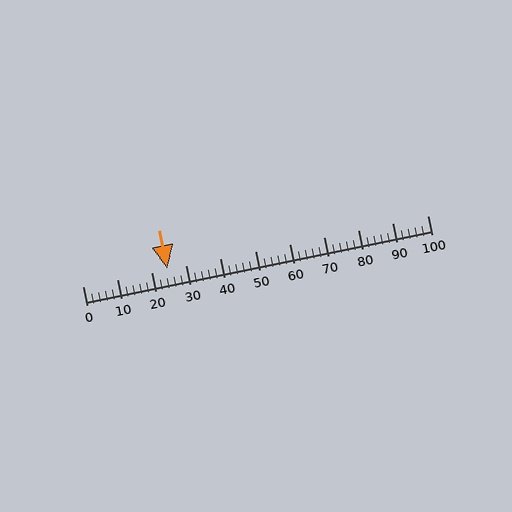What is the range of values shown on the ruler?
The ruler shows values from 0 to 100.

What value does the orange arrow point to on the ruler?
The orange arrow points to approximately 25.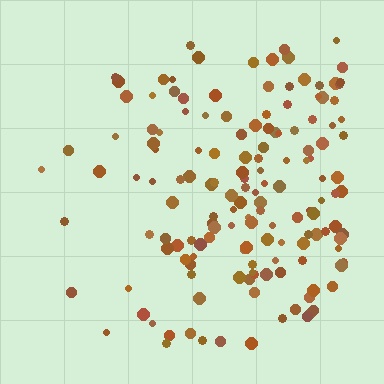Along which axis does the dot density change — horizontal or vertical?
Horizontal.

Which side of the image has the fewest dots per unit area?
The left.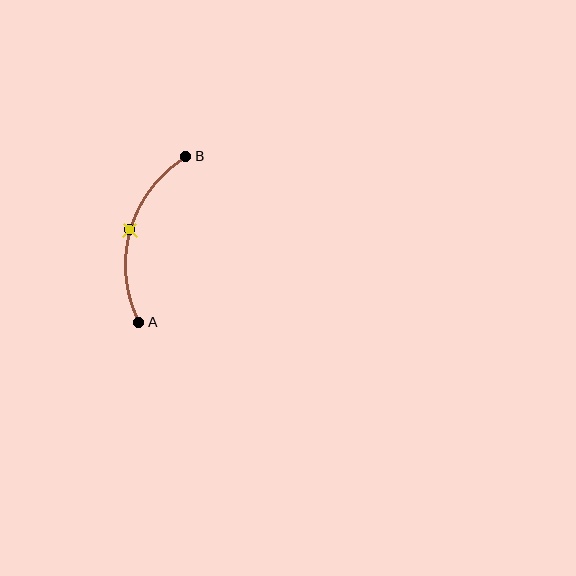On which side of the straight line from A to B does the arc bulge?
The arc bulges to the left of the straight line connecting A and B.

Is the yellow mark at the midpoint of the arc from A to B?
Yes. The yellow mark lies on the arc at equal arc-length from both A and B — it is the arc midpoint.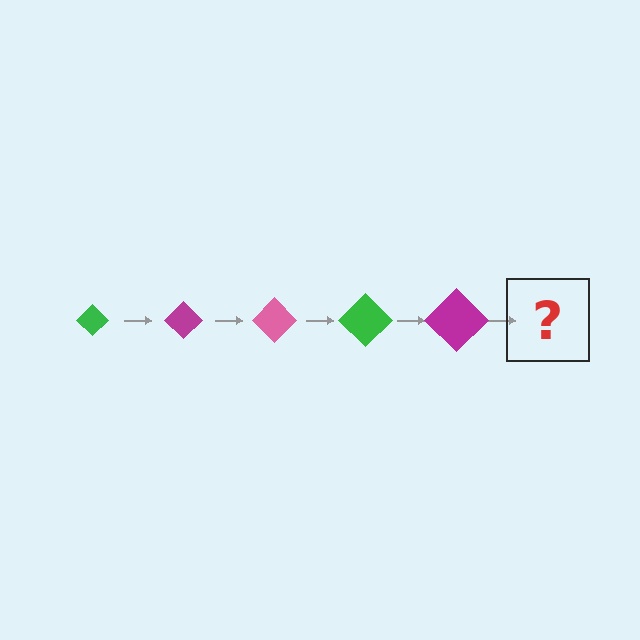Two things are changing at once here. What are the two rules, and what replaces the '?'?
The two rules are that the diamond grows larger each step and the color cycles through green, magenta, and pink. The '?' should be a pink diamond, larger than the previous one.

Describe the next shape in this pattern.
It should be a pink diamond, larger than the previous one.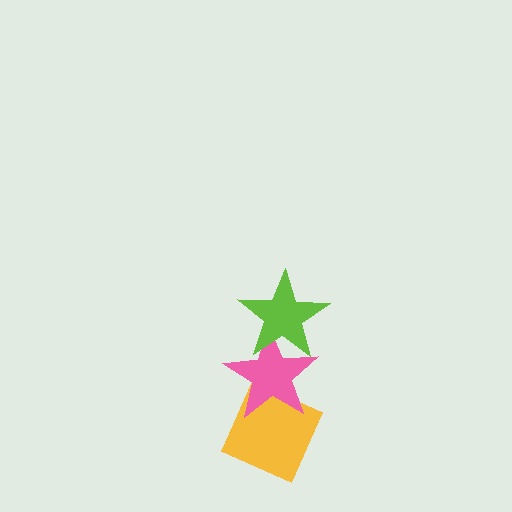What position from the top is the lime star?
The lime star is 1st from the top.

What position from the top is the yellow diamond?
The yellow diamond is 3rd from the top.